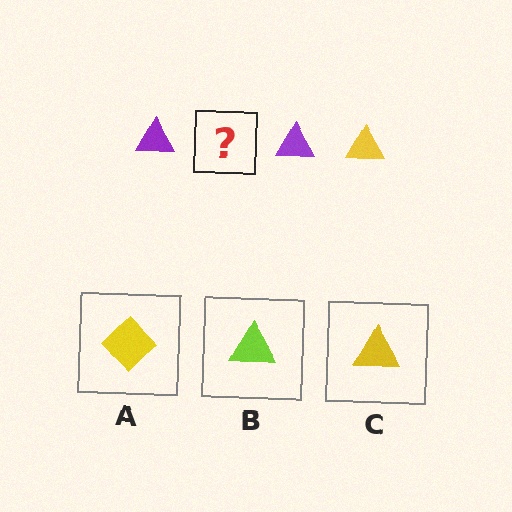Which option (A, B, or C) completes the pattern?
C.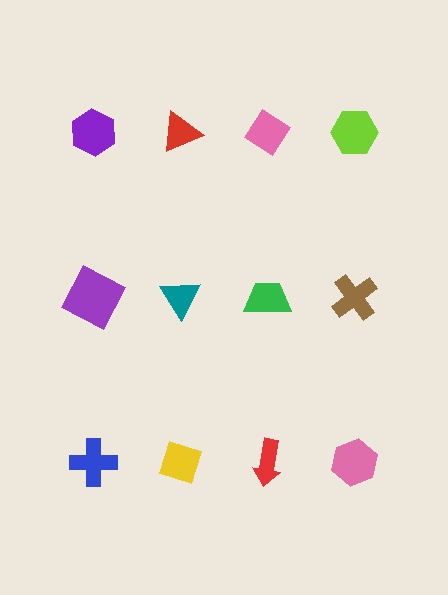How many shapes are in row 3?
4 shapes.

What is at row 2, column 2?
A teal triangle.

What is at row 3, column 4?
A pink hexagon.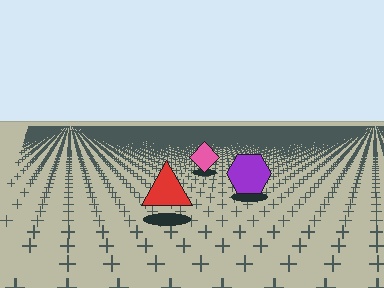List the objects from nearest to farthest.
From nearest to farthest: the red triangle, the purple hexagon, the pink diamond.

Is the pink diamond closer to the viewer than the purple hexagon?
No. The purple hexagon is closer — you can tell from the texture gradient: the ground texture is coarser near it.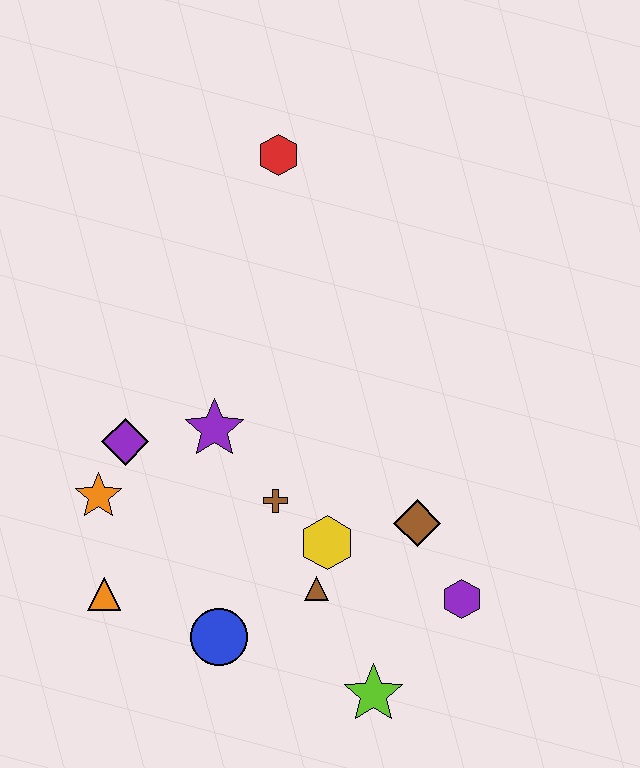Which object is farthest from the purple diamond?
The purple hexagon is farthest from the purple diamond.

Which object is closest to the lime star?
The brown triangle is closest to the lime star.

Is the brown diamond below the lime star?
No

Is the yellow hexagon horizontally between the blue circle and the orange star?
No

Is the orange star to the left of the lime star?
Yes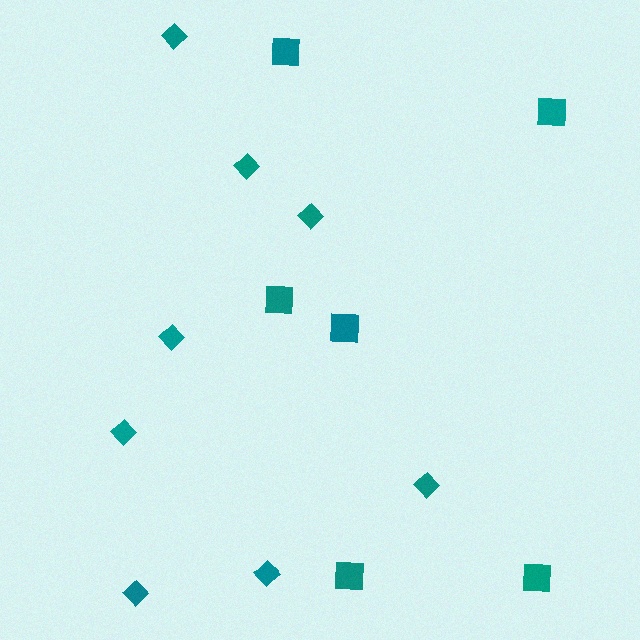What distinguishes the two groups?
There are 2 groups: one group of squares (6) and one group of diamonds (8).